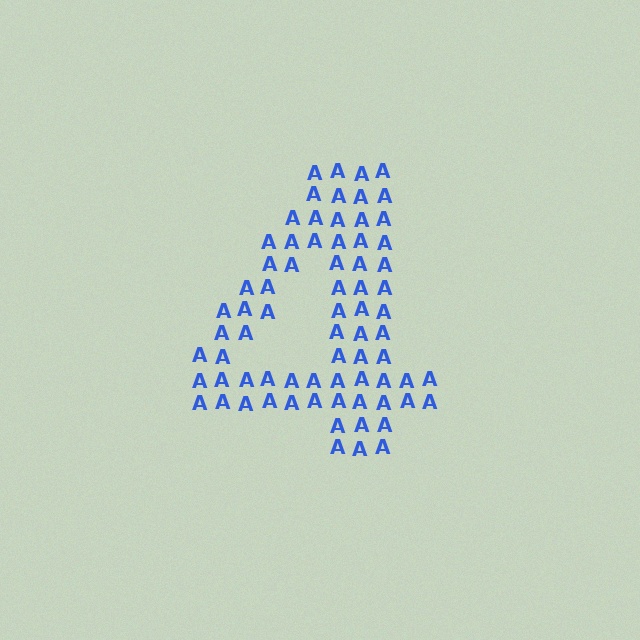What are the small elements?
The small elements are letter A's.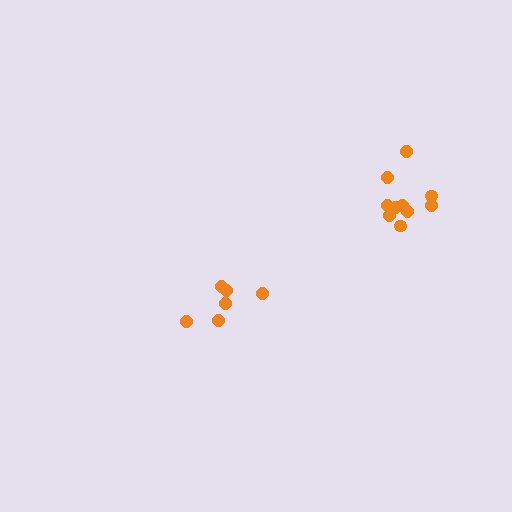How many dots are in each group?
Group 1: 6 dots, Group 2: 10 dots (16 total).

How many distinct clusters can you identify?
There are 2 distinct clusters.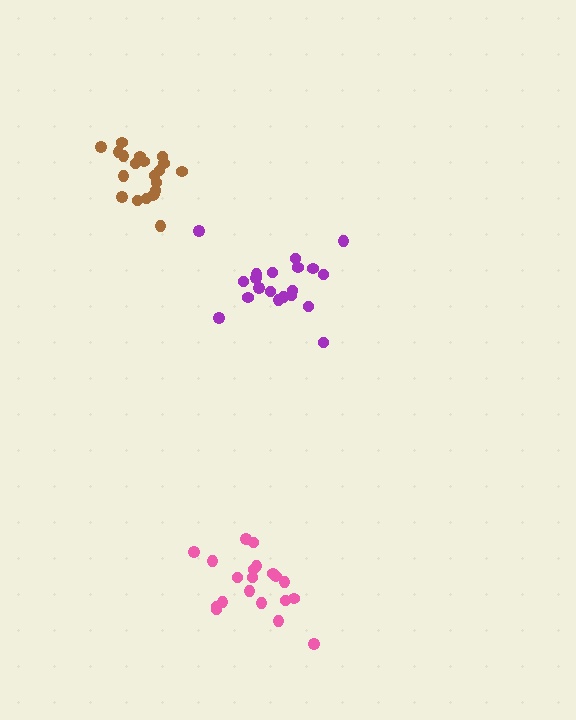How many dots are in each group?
Group 1: 20 dots, Group 2: 20 dots, Group 3: 21 dots (61 total).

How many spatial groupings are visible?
There are 3 spatial groupings.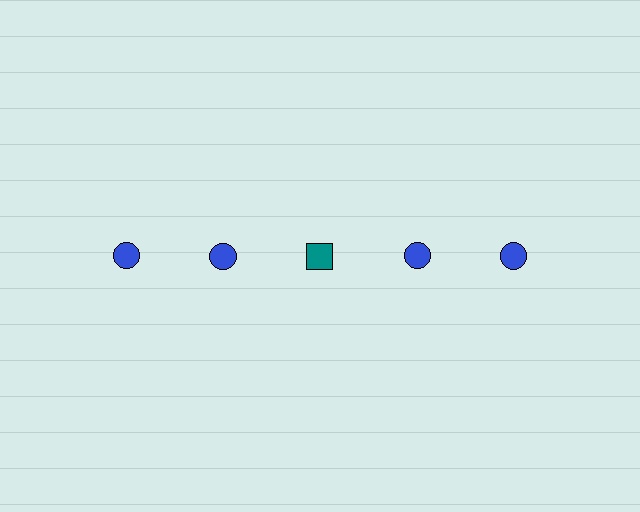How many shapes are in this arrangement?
There are 5 shapes arranged in a grid pattern.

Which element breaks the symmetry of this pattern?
The teal square in the top row, center column breaks the symmetry. All other shapes are blue circles.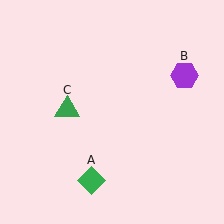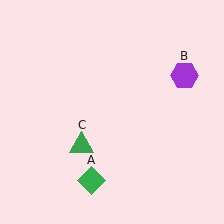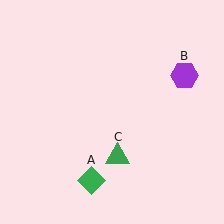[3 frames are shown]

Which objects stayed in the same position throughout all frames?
Green diamond (object A) and purple hexagon (object B) remained stationary.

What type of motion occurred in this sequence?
The green triangle (object C) rotated counterclockwise around the center of the scene.